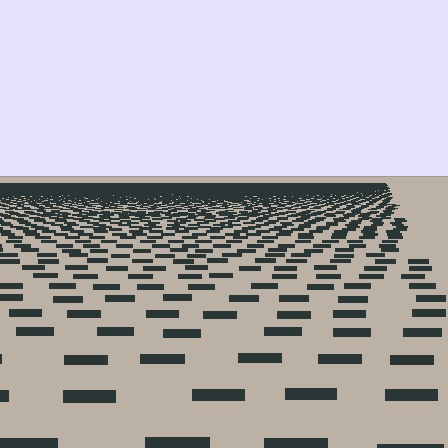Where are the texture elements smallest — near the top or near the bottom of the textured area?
Near the top.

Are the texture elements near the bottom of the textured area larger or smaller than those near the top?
Larger. Near the bottom, elements are closer to the viewer and appear at a bigger on-screen size.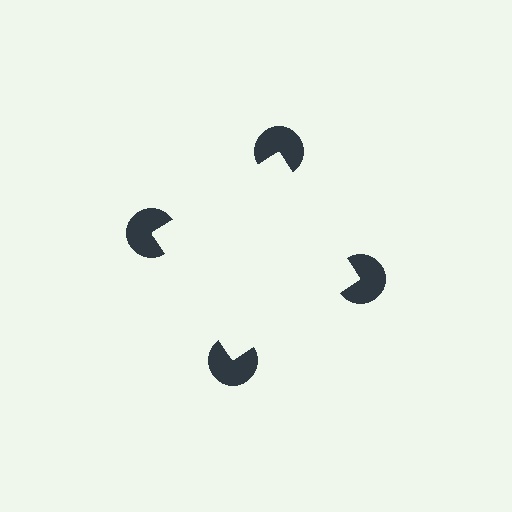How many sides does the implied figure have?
4 sides.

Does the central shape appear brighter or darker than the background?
It typically appears slightly brighter than the background, even though no actual brightness change is drawn.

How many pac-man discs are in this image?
There are 4 — one at each vertex of the illusory square.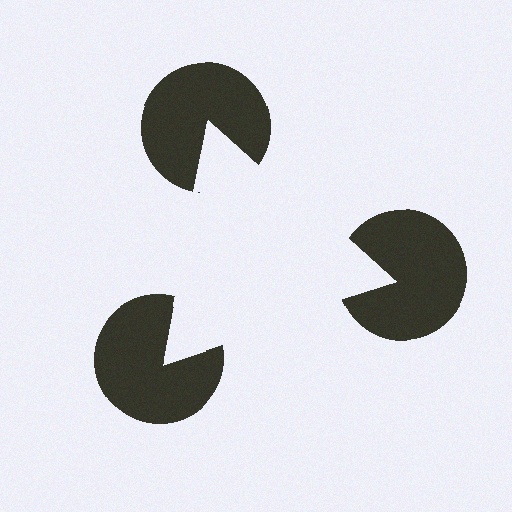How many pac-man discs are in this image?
There are 3 — one at each vertex of the illusory triangle.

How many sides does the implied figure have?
3 sides.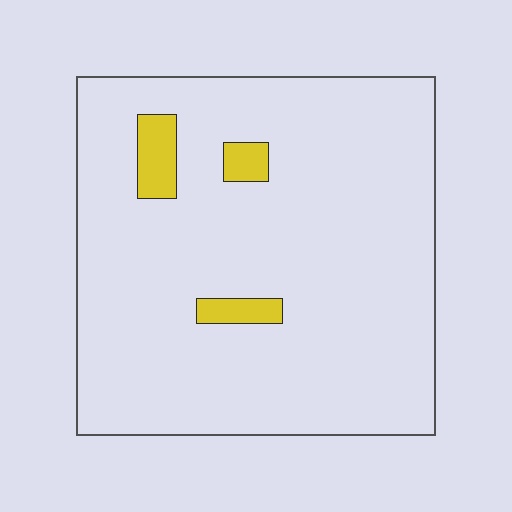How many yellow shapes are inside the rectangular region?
3.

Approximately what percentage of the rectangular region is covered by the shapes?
Approximately 5%.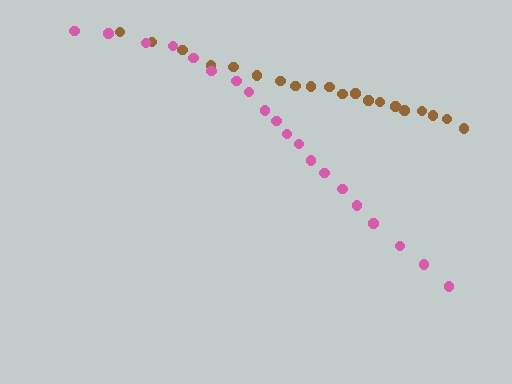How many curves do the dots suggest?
There are 2 distinct paths.